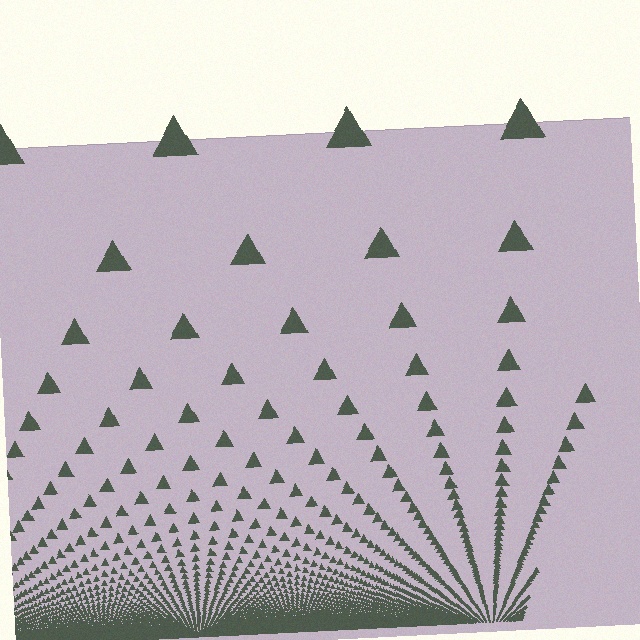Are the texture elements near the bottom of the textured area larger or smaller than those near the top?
Smaller. The gradient is inverted — elements near the bottom are smaller and denser.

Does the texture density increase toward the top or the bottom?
Density increases toward the bottom.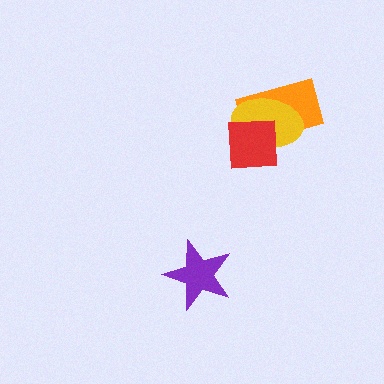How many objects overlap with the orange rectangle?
2 objects overlap with the orange rectangle.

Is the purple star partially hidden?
No, no other shape covers it.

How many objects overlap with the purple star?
0 objects overlap with the purple star.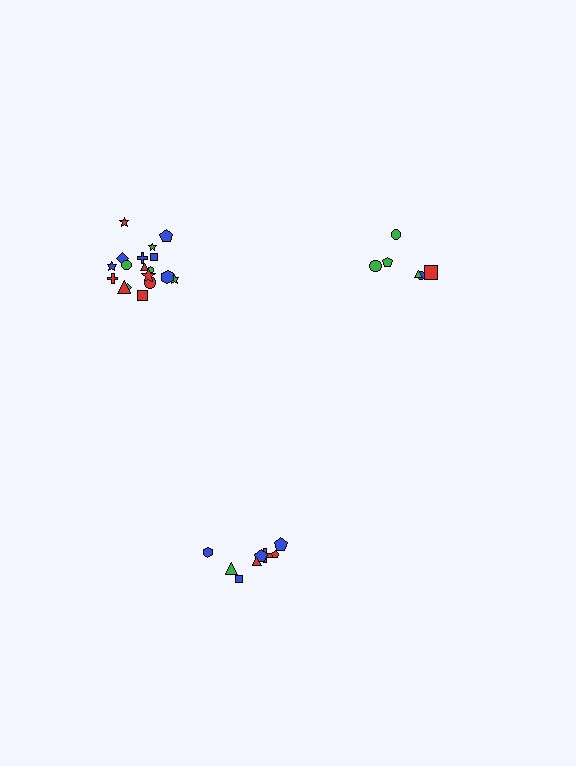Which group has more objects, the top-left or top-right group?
The top-left group.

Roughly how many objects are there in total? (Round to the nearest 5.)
Roughly 30 objects in total.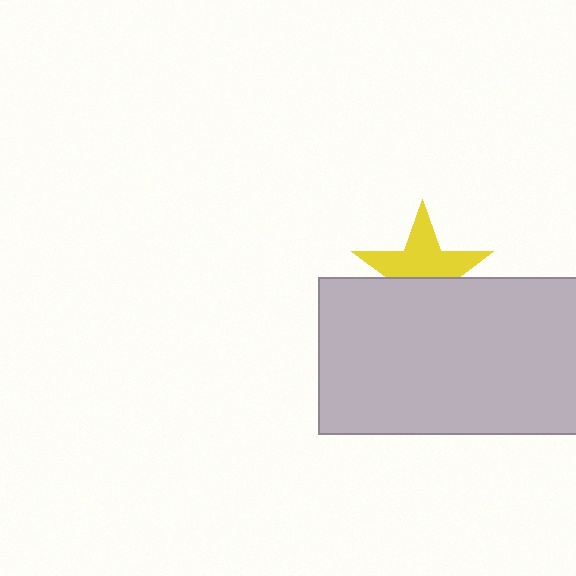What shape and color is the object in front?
The object in front is a light gray rectangle.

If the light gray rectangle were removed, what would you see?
You would see the complete yellow star.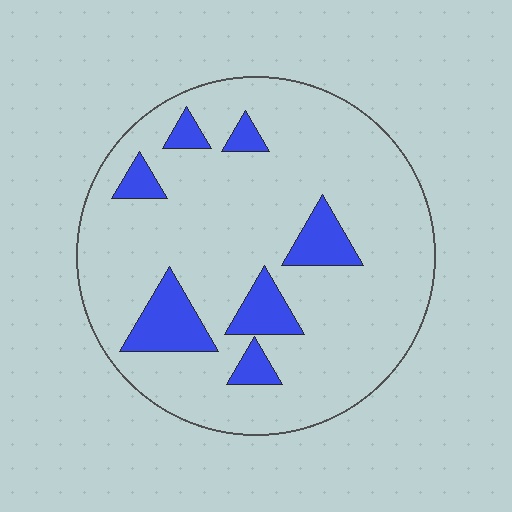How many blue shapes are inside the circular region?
7.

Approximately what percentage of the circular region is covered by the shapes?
Approximately 15%.